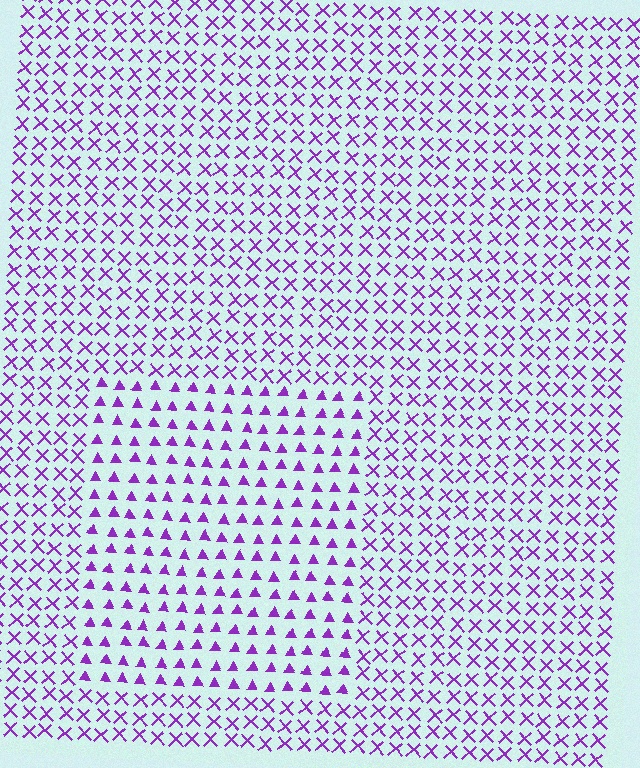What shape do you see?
I see a rectangle.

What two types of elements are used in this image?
The image uses triangles inside the rectangle region and X marks outside it.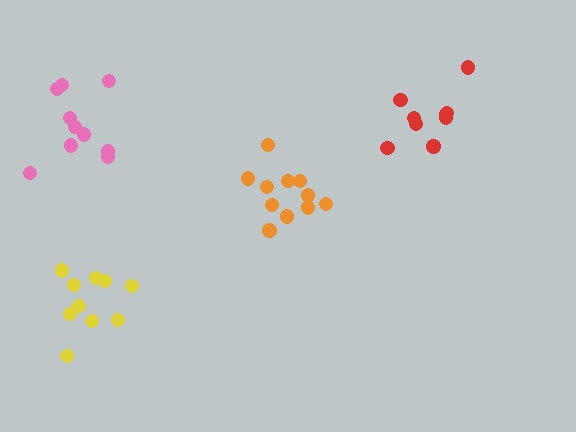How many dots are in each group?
Group 1: 10 dots, Group 2: 10 dots, Group 3: 11 dots, Group 4: 9 dots (40 total).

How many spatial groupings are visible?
There are 4 spatial groupings.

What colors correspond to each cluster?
The clusters are colored: pink, yellow, orange, red.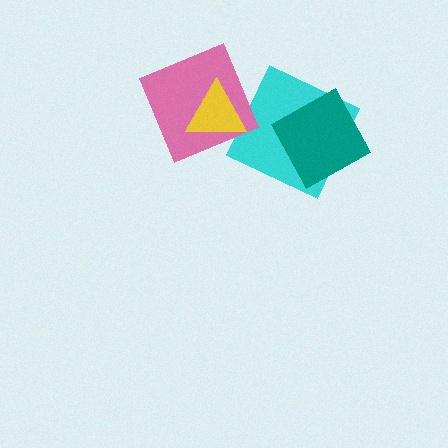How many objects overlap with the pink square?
1 object overlaps with the pink square.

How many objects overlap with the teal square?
1 object overlaps with the teal square.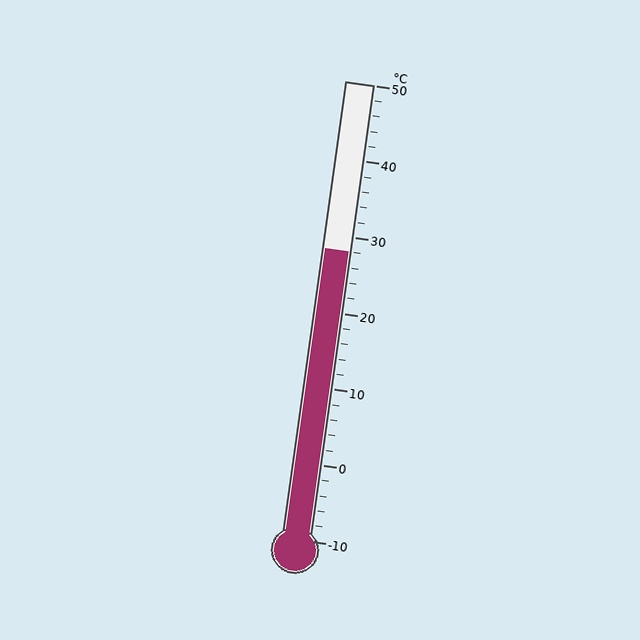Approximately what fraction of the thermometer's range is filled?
The thermometer is filled to approximately 65% of its range.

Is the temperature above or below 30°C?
The temperature is below 30°C.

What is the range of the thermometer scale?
The thermometer scale ranges from -10°C to 50°C.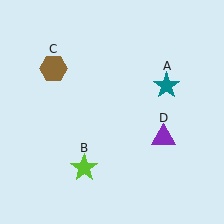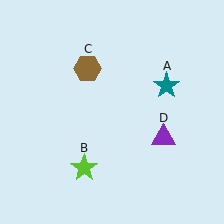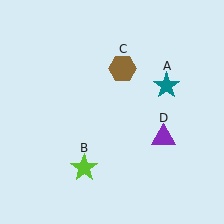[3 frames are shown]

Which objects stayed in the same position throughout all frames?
Teal star (object A) and lime star (object B) and purple triangle (object D) remained stationary.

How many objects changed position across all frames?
1 object changed position: brown hexagon (object C).